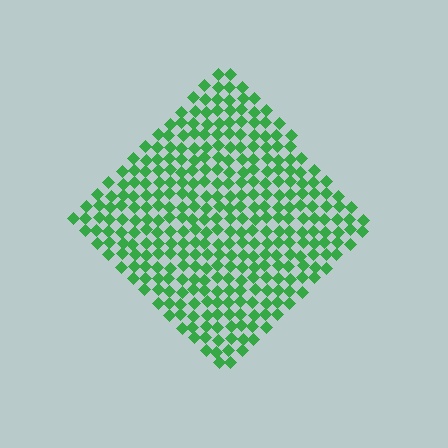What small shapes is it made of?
It is made of small diamonds.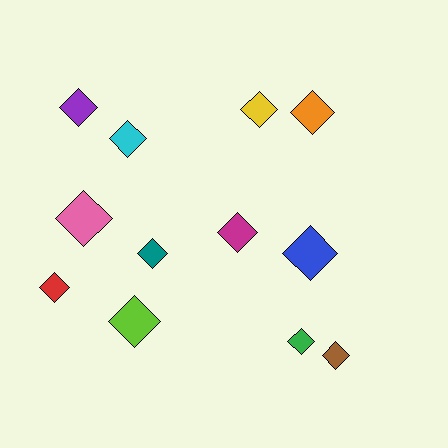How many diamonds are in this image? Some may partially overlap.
There are 12 diamonds.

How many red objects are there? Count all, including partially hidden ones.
There is 1 red object.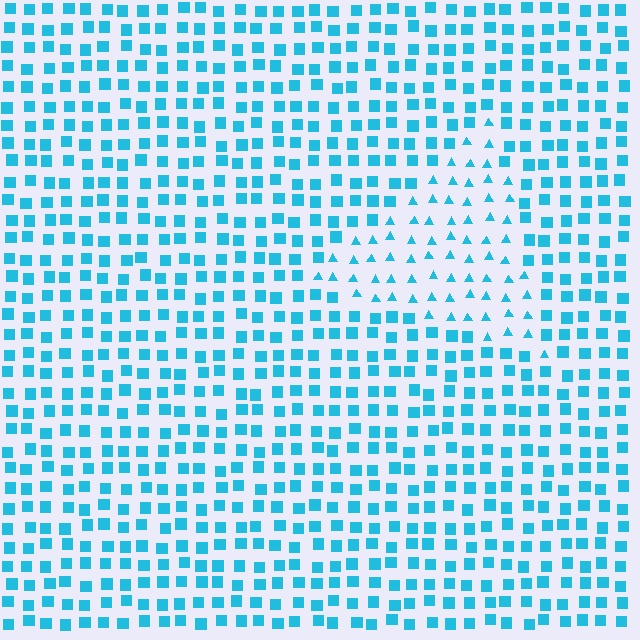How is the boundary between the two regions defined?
The boundary is defined by a change in element shape: triangles inside vs. squares outside. All elements share the same color and spacing.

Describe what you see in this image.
The image is filled with small cyan elements arranged in a uniform grid. A triangle-shaped region contains triangles, while the surrounding area contains squares. The boundary is defined purely by the change in element shape.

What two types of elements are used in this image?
The image uses triangles inside the triangle region and squares outside it.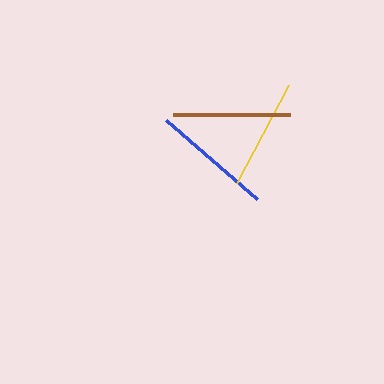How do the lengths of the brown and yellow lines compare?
The brown and yellow lines are approximately the same length.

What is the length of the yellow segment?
The yellow segment is approximately 112 pixels long.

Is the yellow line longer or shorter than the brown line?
The brown line is longer than the yellow line.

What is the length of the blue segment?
The blue segment is approximately 121 pixels long.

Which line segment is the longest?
The blue line is the longest at approximately 121 pixels.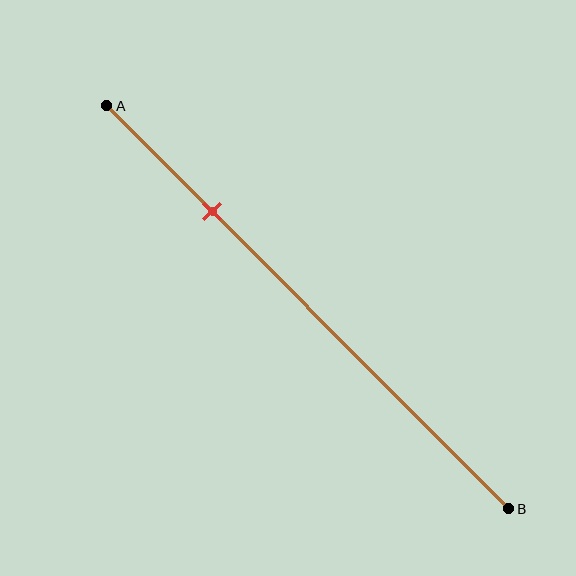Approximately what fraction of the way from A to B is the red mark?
The red mark is approximately 25% of the way from A to B.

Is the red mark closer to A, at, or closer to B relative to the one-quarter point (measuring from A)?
The red mark is approximately at the one-quarter point of segment AB.